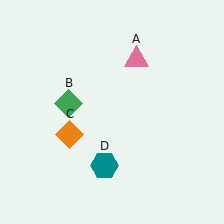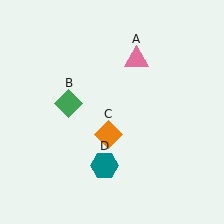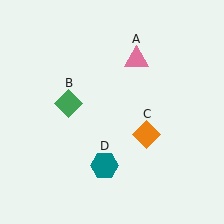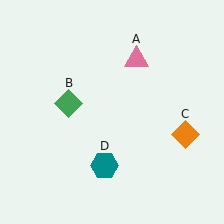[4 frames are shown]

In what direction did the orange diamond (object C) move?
The orange diamond (object C) moved right.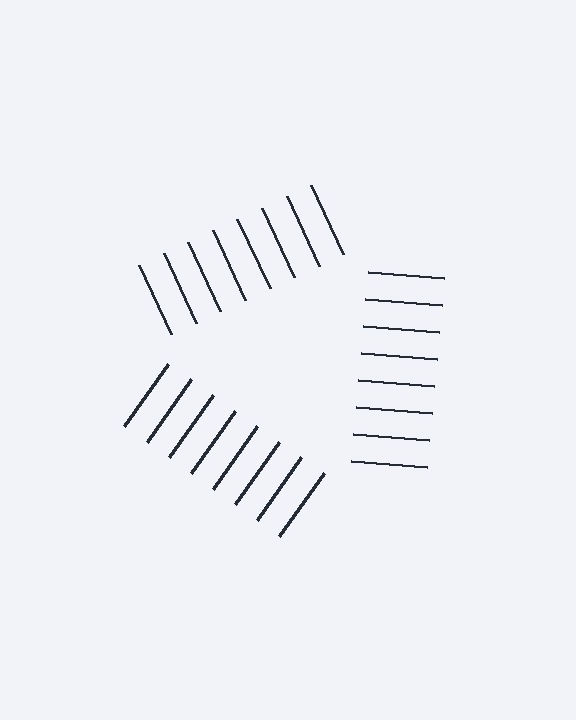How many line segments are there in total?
24 — 8 along each of the 3 edges.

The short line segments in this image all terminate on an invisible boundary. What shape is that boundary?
An illusory triangle — the line segments terminate on its edges but no continuous stroke is drawn.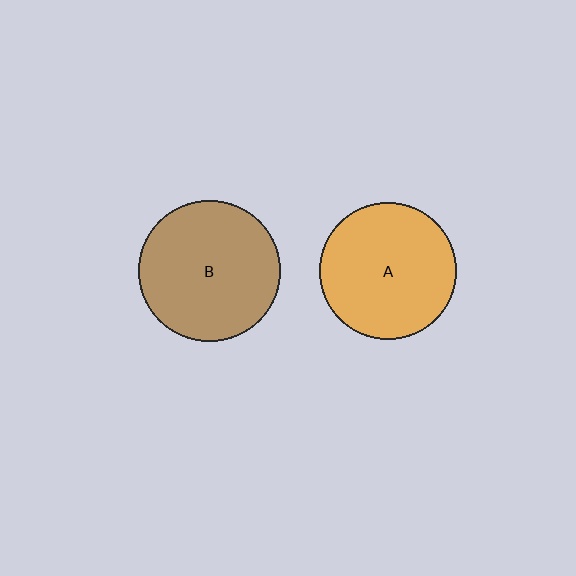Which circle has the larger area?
Circle B (brown).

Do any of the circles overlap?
No, none of the circles overlap.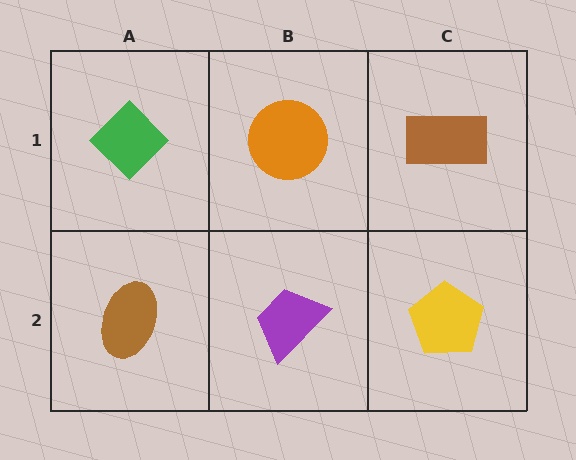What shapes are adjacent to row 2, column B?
An orange circle (row 1, column B), a brown ellipse (row 2, column A), a yellow pentagon (row 2, column C).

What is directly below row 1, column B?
A purple trapezoid.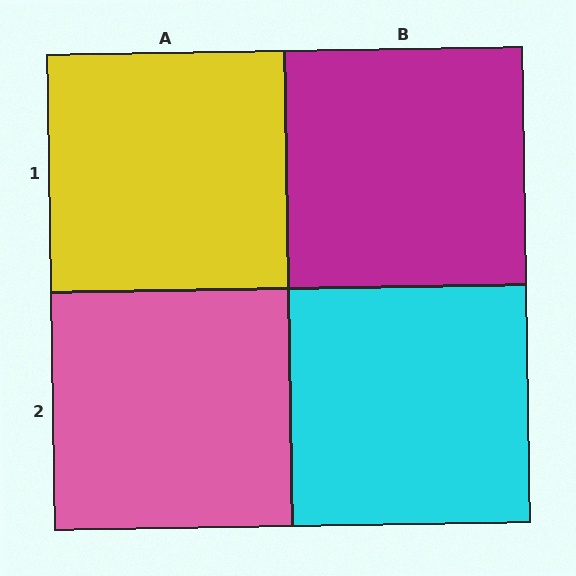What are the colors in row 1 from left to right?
Yellow, magenta.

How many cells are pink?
1 cell is pink.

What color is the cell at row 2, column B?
Cyan.